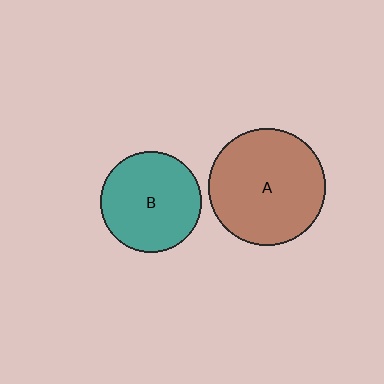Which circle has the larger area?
Circle A (brown).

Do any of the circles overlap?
No, none of the circles overlap.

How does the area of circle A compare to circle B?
Approximately 1.3 times.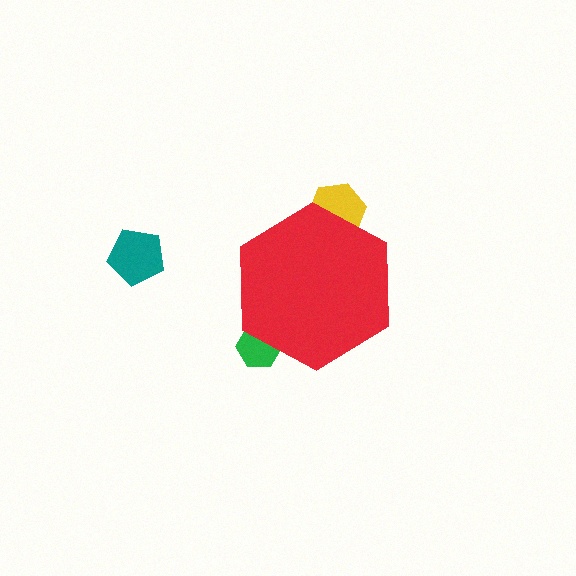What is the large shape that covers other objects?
A red hexagon.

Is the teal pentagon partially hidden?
No, the teal pentagon is fully visible.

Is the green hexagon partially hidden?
Yes, the green hexagon is partially hidden behind the red hexagon.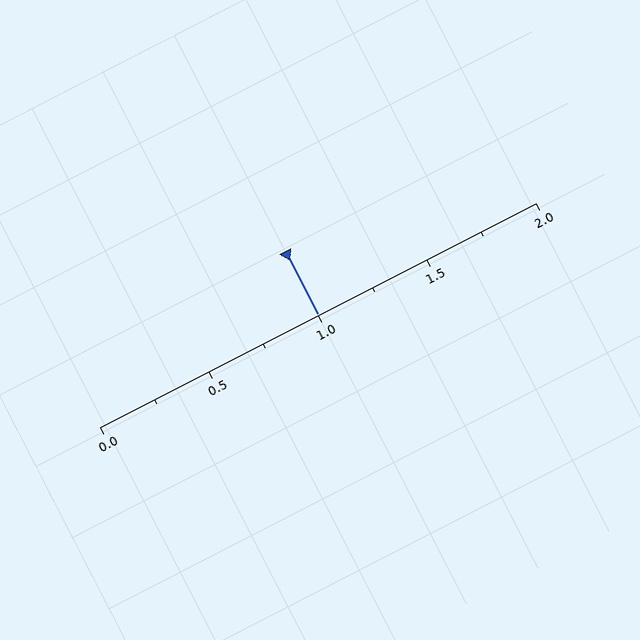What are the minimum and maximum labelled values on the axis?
The axis runs from 0.0 to 2.0.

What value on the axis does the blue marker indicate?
The marker indicates approximately 1.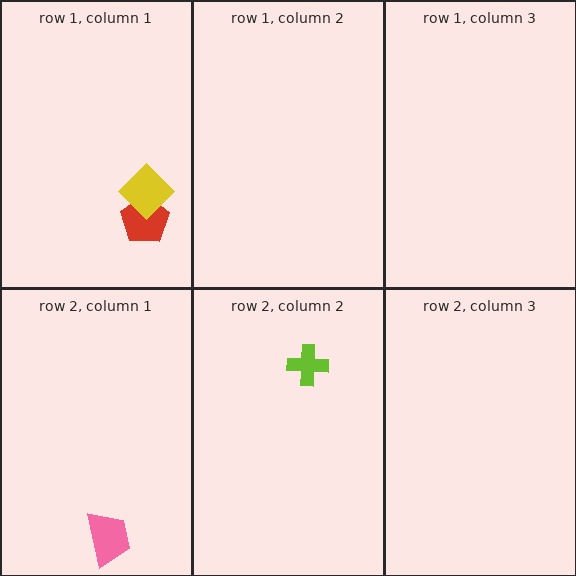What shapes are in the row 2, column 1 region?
The pink trapezoid.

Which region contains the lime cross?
The row 2, column 2 region.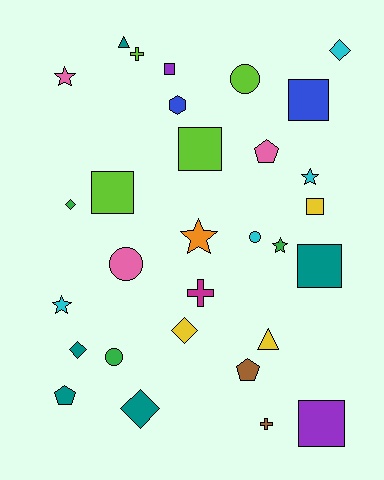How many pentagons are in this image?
There are 3 pentagons.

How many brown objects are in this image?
There are 2 brown objects.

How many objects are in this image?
There are 30 objects.